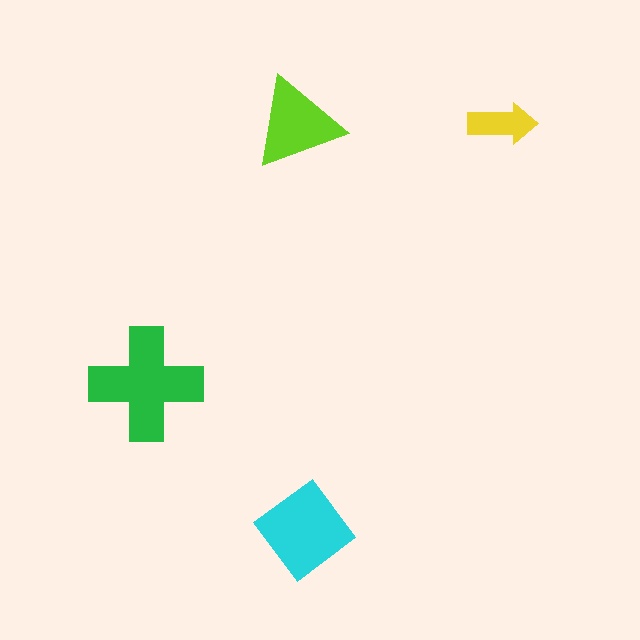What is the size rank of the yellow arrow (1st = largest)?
4th.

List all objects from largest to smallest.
The green cross, the cyan diamond, the lime triangle, the yellow arrow.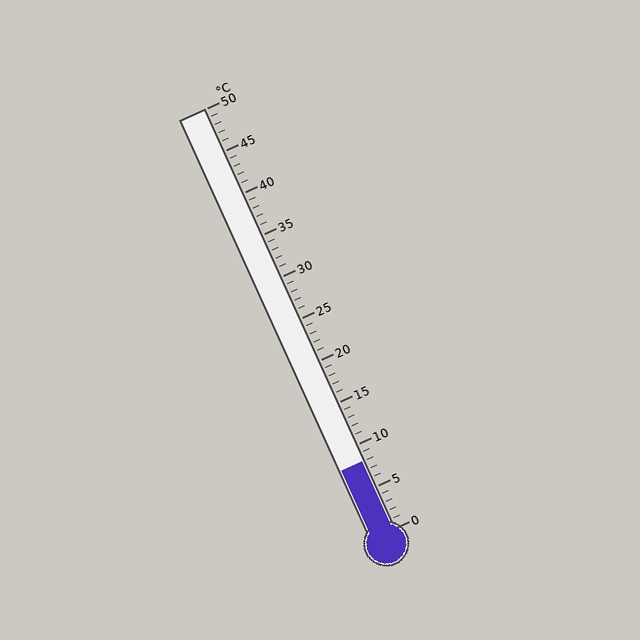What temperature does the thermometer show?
The thermometer shows approximately 8°C.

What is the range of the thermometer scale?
The thermometer scale ranges from 0°C to 50°C.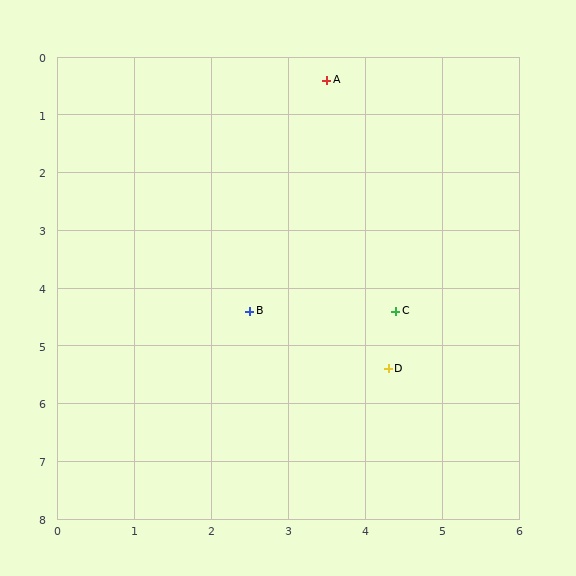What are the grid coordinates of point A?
Point A is at approximately (3.5, 0.4).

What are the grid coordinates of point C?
Point C is at approximately (4.4, 4.4).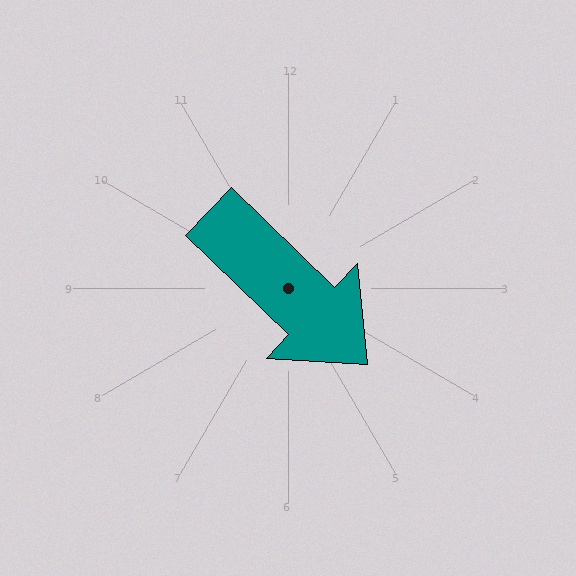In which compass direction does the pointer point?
Southeast.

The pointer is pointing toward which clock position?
Roughly 4 o'clock.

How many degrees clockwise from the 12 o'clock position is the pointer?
Approximately 134 degrees.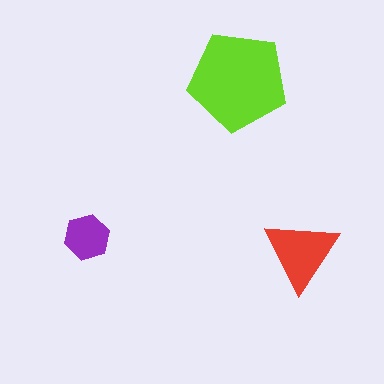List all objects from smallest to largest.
The purple hexagon, the red triangle, the lime pentagon.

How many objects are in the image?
There are 3 objects in the image.